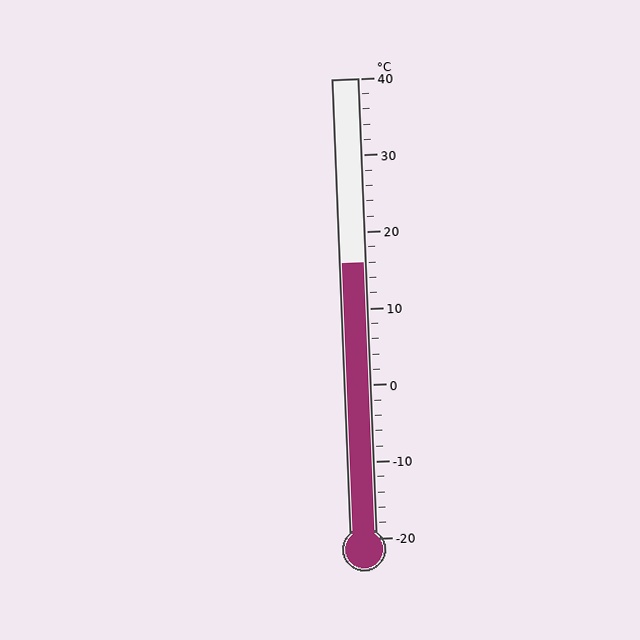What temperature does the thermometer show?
The thermometer shows approximately 16°C.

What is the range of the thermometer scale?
The thermometer scale ranges from -20°C to 40°C.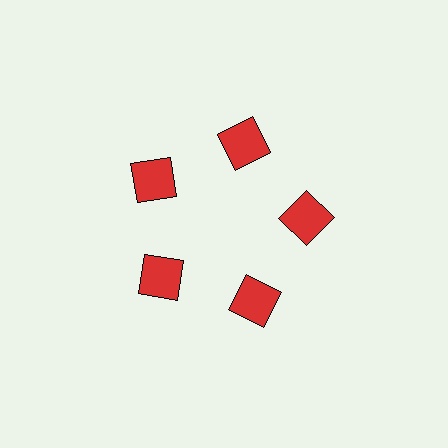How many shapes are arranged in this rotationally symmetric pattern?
There are 5 shapes, arranged in 5 groups of 1.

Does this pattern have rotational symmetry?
Yes, this pattern has 5-fold rotational symmetry. It looks the same after rotating 72 degrees around the center.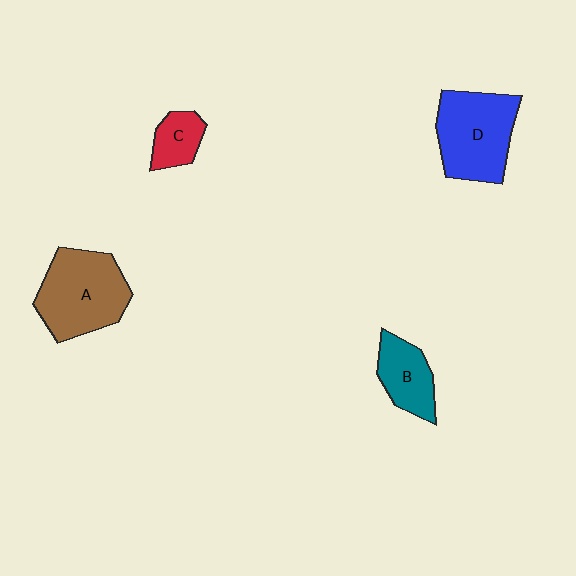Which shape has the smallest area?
Shape C (red).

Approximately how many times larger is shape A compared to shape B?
Approximately 1.8 times.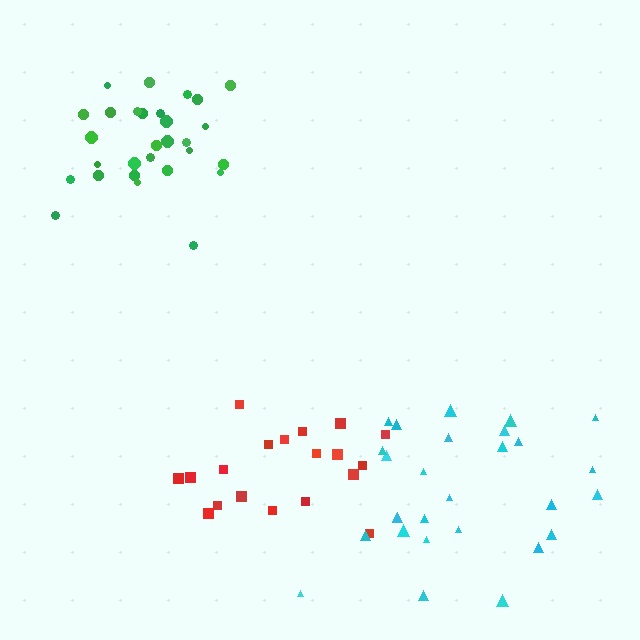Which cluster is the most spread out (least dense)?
Red.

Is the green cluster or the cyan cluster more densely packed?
Green.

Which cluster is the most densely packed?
Green.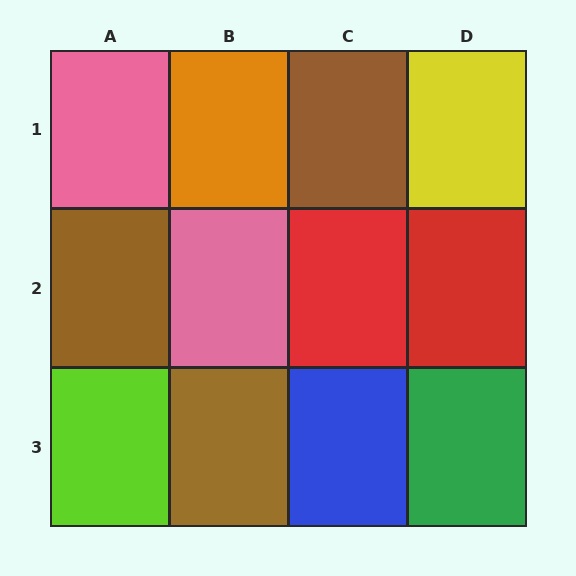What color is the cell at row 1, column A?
Pink.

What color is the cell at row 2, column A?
Brown.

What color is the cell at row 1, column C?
Brown.